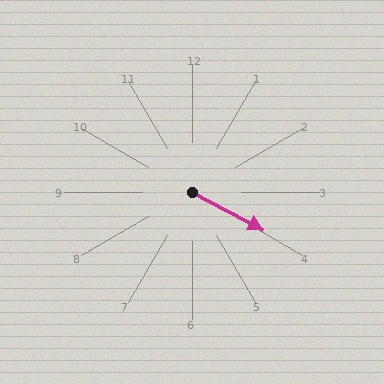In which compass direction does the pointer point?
Southeast.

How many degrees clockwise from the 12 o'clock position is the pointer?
Approximately 118 degrees.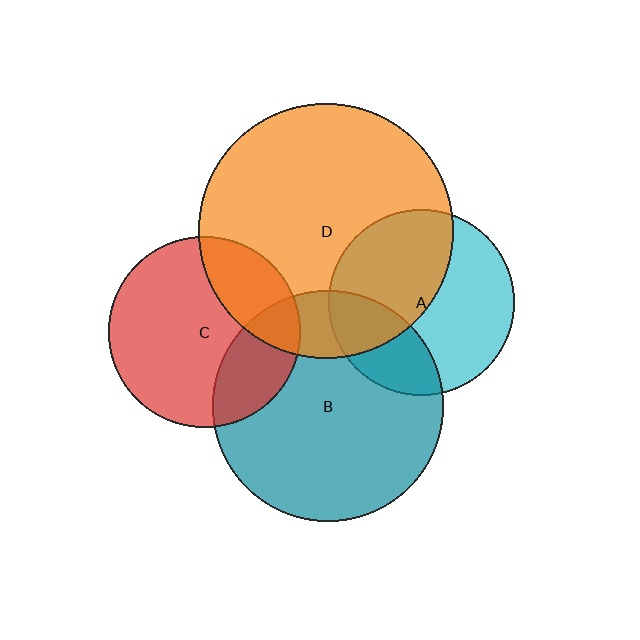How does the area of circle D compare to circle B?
Approximately 1.2 times.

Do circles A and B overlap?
Yes.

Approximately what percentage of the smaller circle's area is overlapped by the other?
Approximately 25%.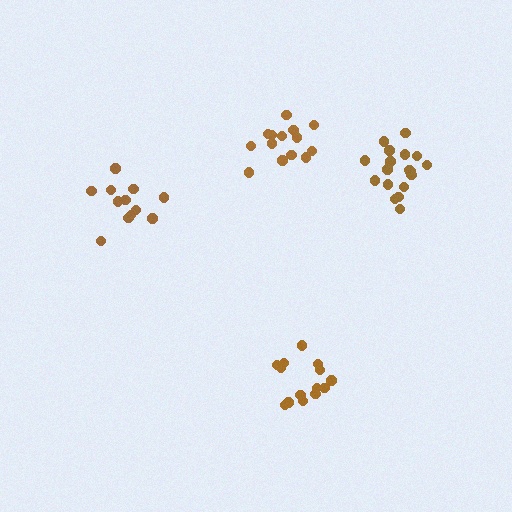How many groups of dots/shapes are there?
There are 4 groups.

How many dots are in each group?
Group 1: 14 dots, Group 2: 12 dots, Group 3: 14 dots, Group 4: 18 dots (58 total).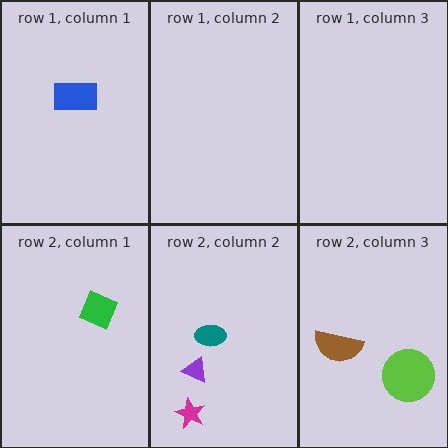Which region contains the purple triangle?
The row 2, column 2 region.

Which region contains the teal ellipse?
The row 2, column 2 region.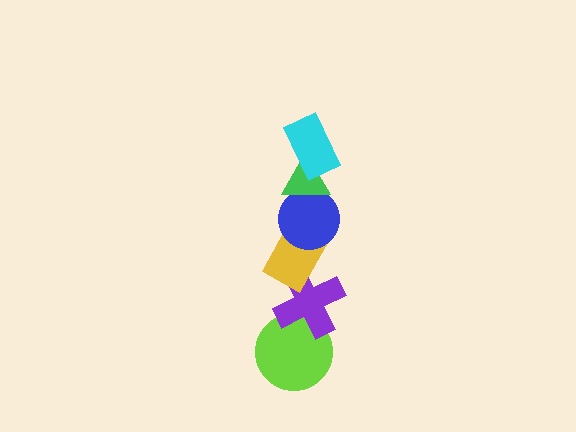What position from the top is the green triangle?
The green triangle is 2nd from the top.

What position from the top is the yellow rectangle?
The yellow rectangle is 4th from the top.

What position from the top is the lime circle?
The lime circle is 6th from the top.